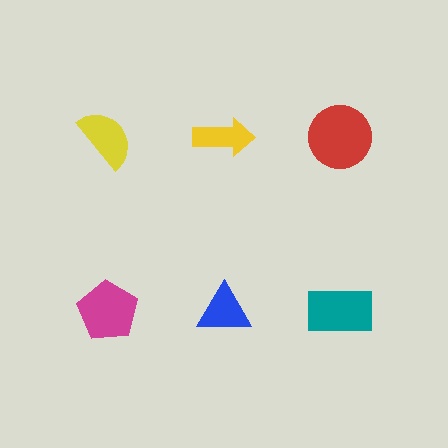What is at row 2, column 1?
A magenta pentagon.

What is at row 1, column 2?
A yellow arrow.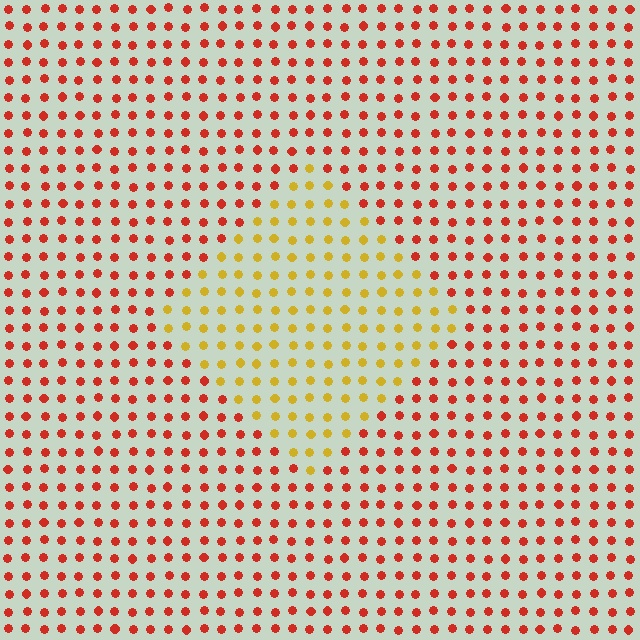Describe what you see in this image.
The image is filled with small red elements in a uniform arrangement. A diamond-shaped region is visible where the elements are tinted to a slightly different hue, forming a subtle color boundary.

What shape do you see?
I see a diamond.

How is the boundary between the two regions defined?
The boundary is defined purely by a slight shift in hue (about 46 degrees). Spacing, size, and orientation are identical on both sides.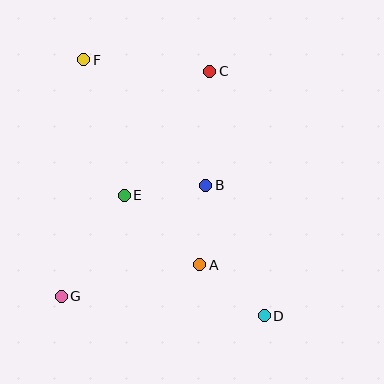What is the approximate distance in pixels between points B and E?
The distance between B and E is approximately 82 pixels.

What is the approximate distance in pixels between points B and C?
The distance between B and C is approximately 114 pixels.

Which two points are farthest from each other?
Points D and F are farthest from each other.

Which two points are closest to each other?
Points A and B are closest to each other.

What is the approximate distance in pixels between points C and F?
The distance between C and F is approximately 126 pixels.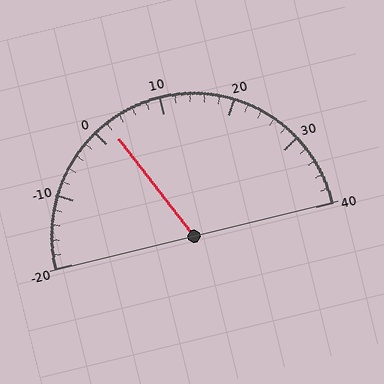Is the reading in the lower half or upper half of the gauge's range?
The reading is in the lower half of the range (-20 to 40).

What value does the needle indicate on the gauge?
The needle indicates approximately 2.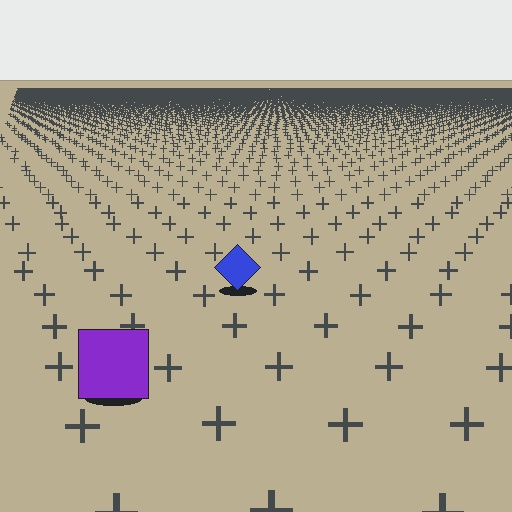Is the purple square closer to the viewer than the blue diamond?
Yes. The purple square is closer — you can tell from the texture gradient: the ground texture is coarser near it.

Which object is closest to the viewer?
The purple square is closest. The texture marks near it are larger and more spread out.